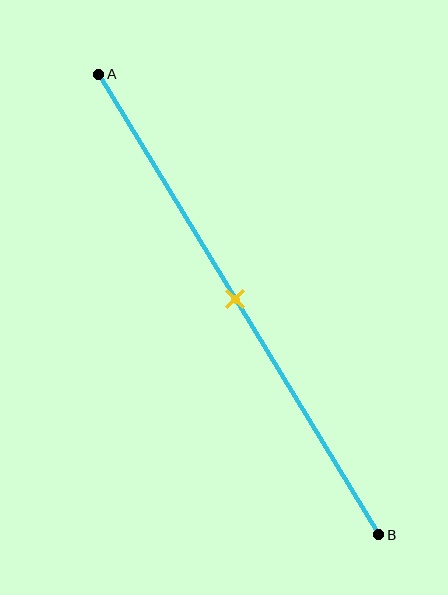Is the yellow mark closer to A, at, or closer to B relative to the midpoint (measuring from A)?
The yellow mark is approximately at the midpoint of segment AB.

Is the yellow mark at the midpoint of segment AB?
Yes, the mark is approximately at the midpoint.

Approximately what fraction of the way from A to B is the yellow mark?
The yellow mark is approximately 50% of the way from A to B.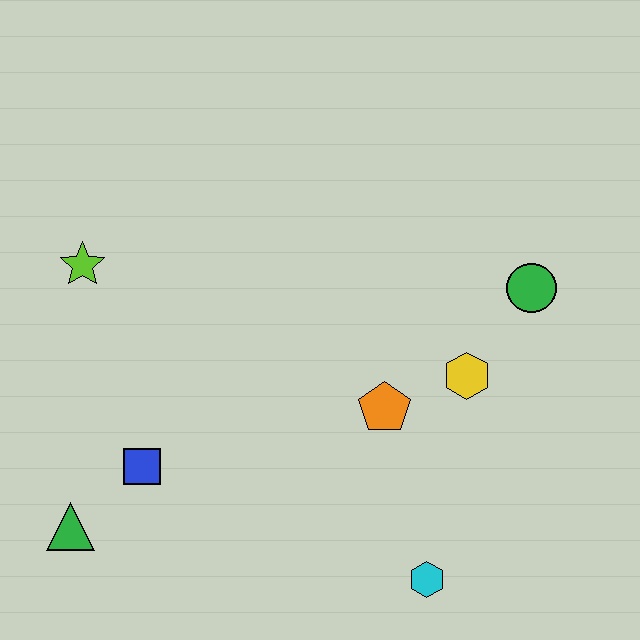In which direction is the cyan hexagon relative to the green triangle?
The cyan hexagon is to the right of the green triangle.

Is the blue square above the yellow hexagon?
No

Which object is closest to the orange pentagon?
The yellow hexagon is closest to the orange pentagon.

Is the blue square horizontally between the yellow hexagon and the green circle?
No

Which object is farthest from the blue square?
The green circle is farthest from the blue square.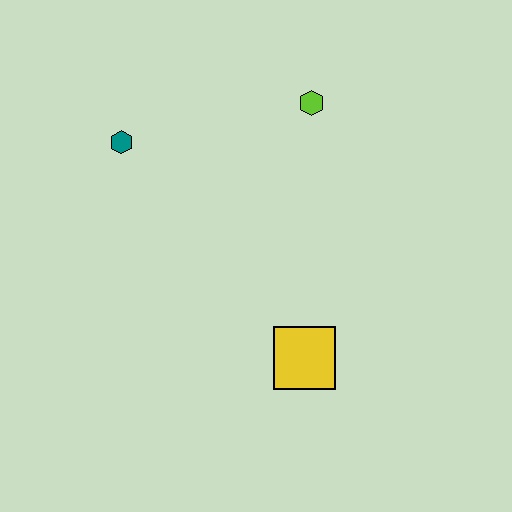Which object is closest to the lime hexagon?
The teal hexagon is closest to the lime hexagon.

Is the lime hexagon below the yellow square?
No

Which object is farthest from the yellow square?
The teal hexagon is farthest from the yellow square.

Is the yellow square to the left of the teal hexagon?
No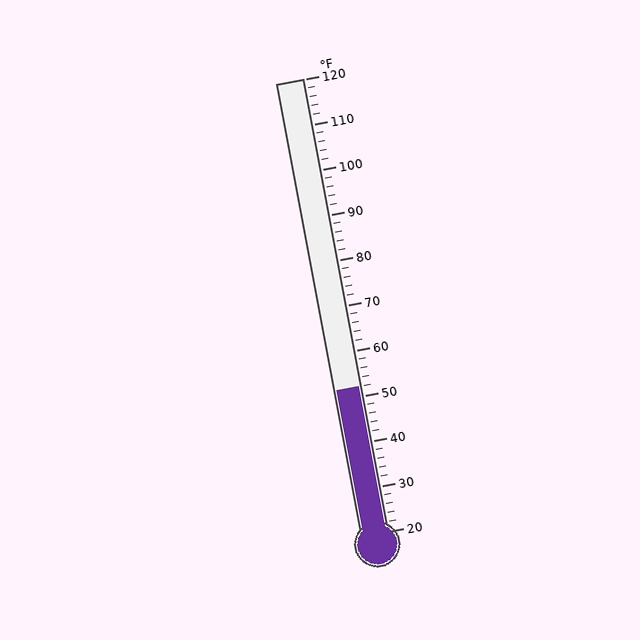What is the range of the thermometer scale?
The thermometer scale ranges from 20°F to 120°F.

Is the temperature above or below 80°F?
The temperature is below 80°F.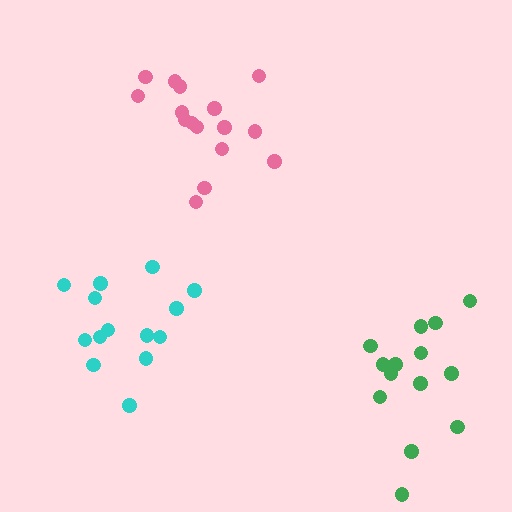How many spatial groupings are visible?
There are 3 spatial groupings.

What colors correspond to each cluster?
The clusters are colored: pink, cyan, green.